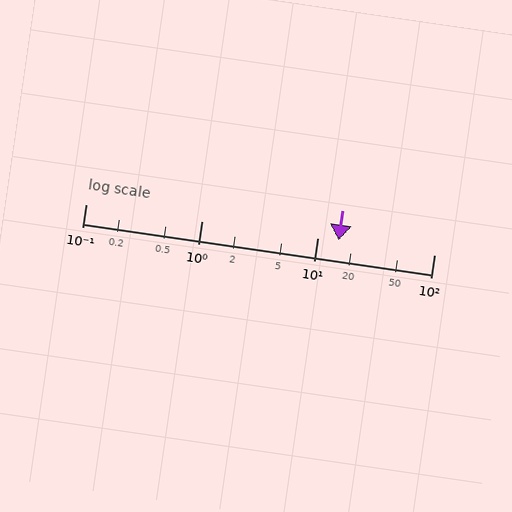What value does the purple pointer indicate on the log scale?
The pointer indicates approximately 15.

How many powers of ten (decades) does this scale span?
The scale spans 3 decades, from 0.1 to 100.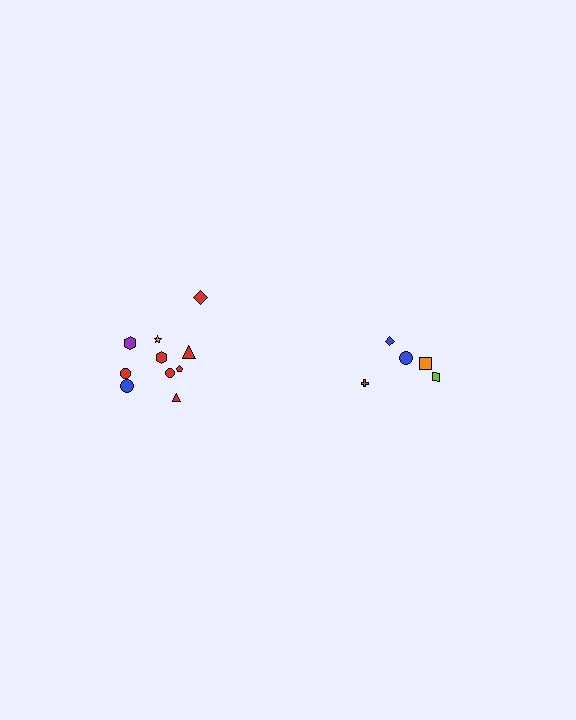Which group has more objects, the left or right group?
The left group.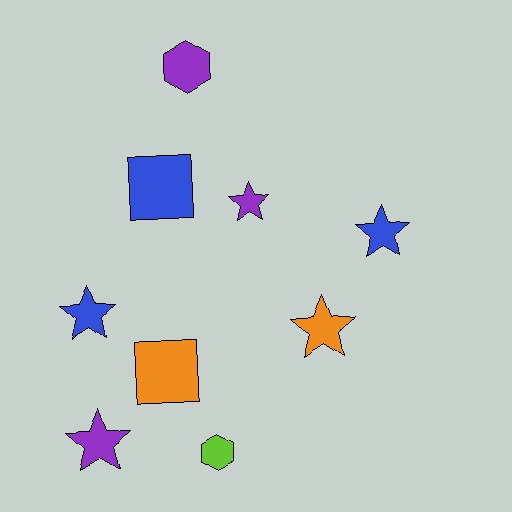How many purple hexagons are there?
There is 1 purple hexagon.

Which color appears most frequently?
Purple, with 3 objects.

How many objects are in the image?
There are 9 objects.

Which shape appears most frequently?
Star, with 5 objects.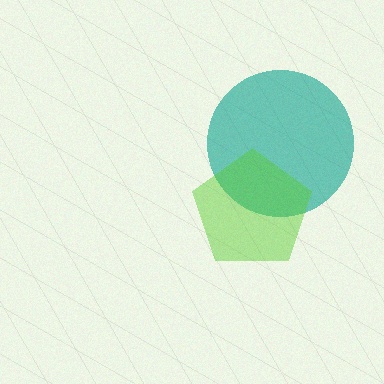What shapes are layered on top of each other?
The layered shapes are: a teal circle, a lime pentagon.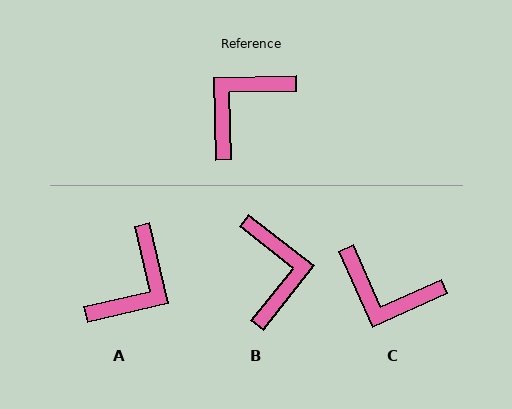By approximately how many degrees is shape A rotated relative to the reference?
Approximately 168 degrees clockwise.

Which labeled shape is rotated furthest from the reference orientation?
A, about 168 degrees away.